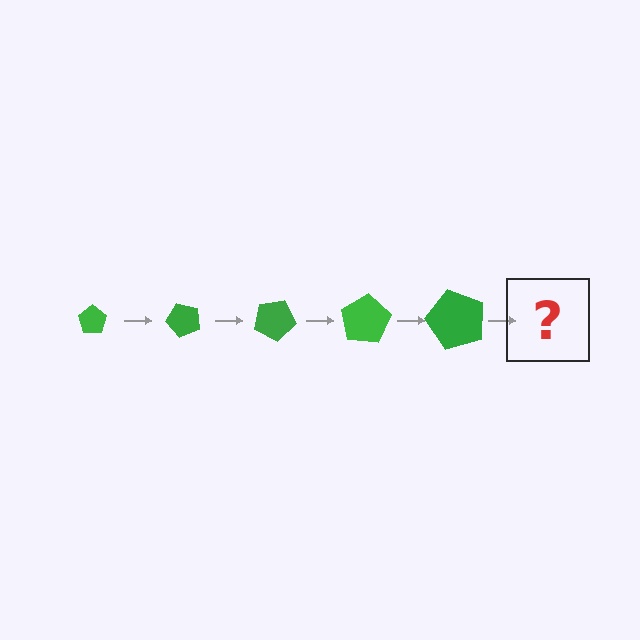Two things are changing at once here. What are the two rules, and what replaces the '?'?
The two rules are that the pentagon grows larger each step and it rotates 50 degrees each step. The '?' should be a pentagon, larger than the previous one and rotated 250 degrees from the start.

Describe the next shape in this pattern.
It should be a pentagon, larger than the previous one and rotated 250 degrees from the start.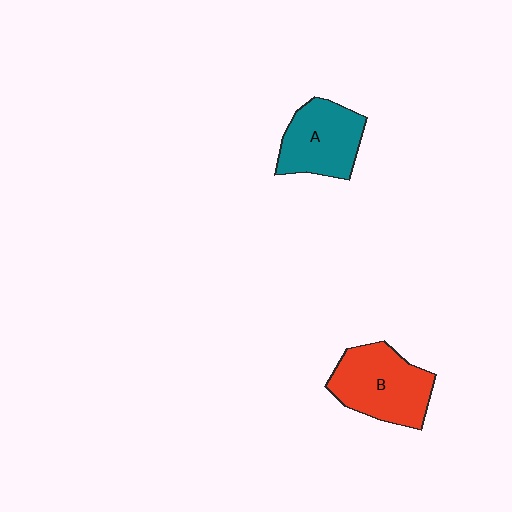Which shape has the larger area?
Shape B (red).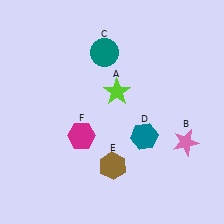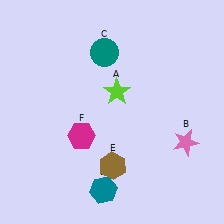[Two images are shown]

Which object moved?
The teal hexagon (D) moved down.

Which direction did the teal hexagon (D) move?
The teal hexagon (D) moved down.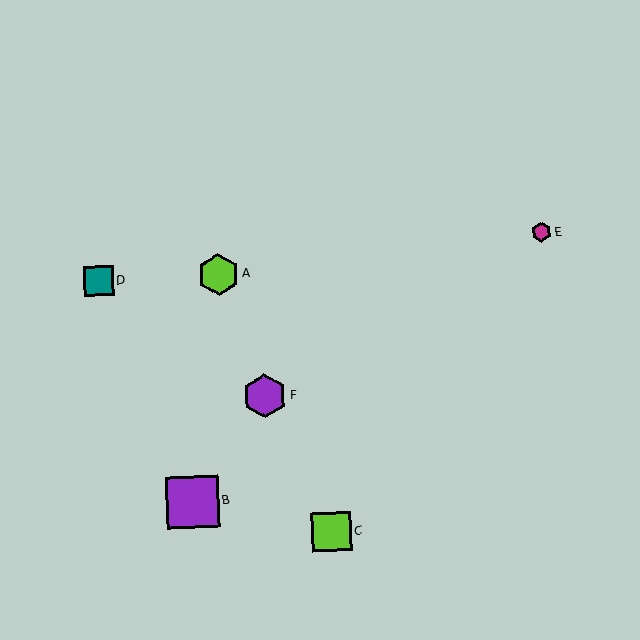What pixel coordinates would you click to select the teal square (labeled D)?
Click at (99, 281) to select the teal square D.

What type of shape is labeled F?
Shape F is a purple hexagon.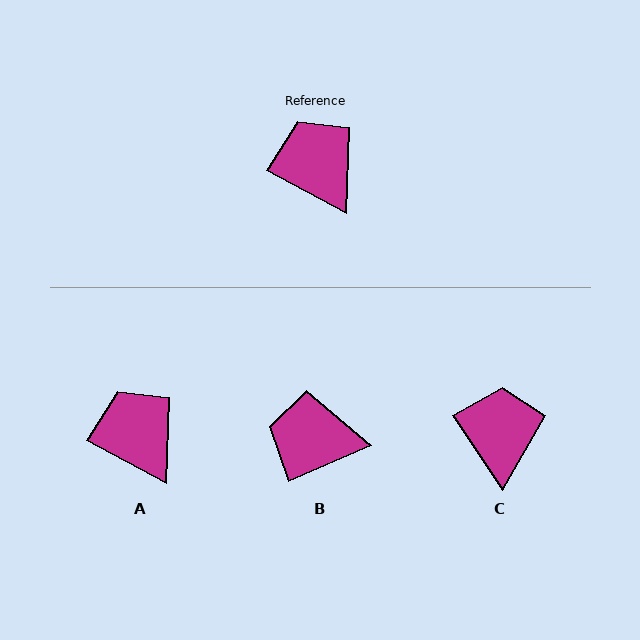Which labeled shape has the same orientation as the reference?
A.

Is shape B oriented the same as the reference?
No, it is off by about 51 degrees.